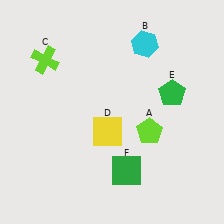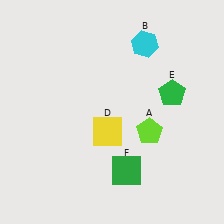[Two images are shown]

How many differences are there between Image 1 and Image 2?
There is 1 difference between the two images.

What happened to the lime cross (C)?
The lime cross (C) was removed in Image 2. It was in the top-left area of Image 1.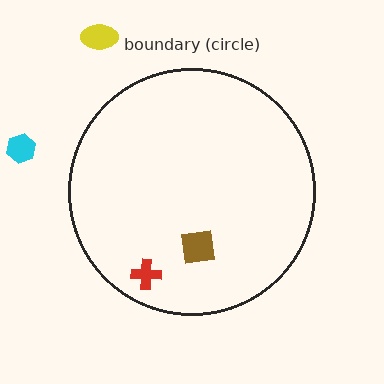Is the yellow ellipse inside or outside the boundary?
Outside.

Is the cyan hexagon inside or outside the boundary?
Outside.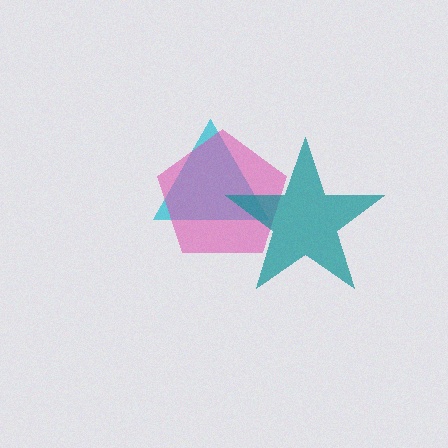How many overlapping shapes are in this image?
There are 3 overlapping shapes in the image.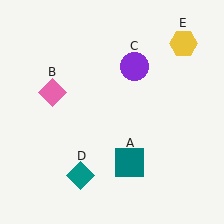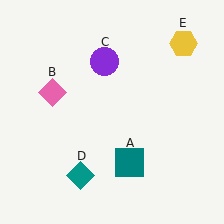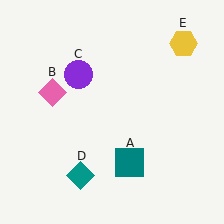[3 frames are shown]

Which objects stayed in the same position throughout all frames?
Teal square (object A) and pink diamond (object B) and teal diamond (object D) and yellow hexagon (object E) remained stationary.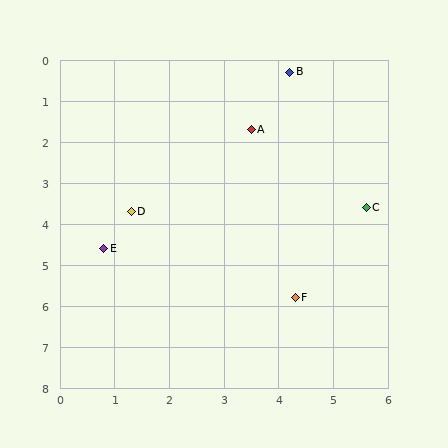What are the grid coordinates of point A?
Point A is at approximately (3.5, 1.7).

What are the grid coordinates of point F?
Point F is at approximately (4.3, 5.8).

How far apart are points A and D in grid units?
Points A and D are about 3.0 grid units apart.